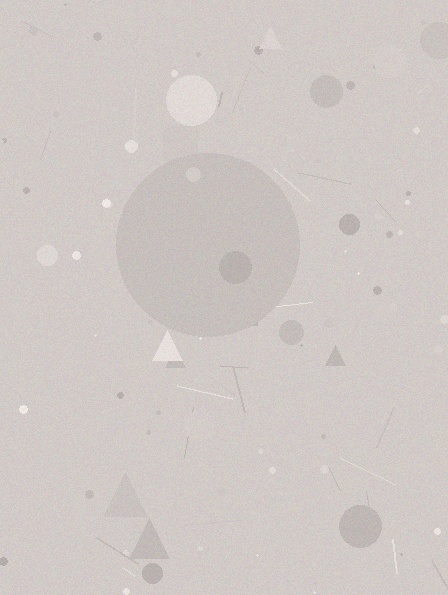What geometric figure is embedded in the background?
A circle is embedded in the background.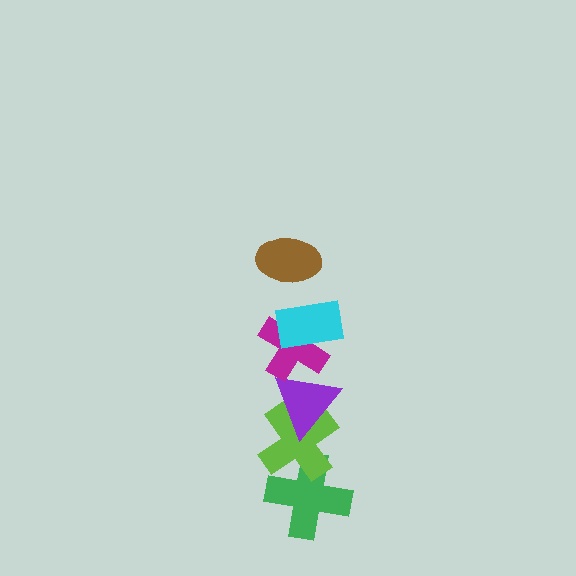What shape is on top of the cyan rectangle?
The brown ellipse is on top of the cyan rectangle.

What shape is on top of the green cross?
The lime cross is on top of the green cross.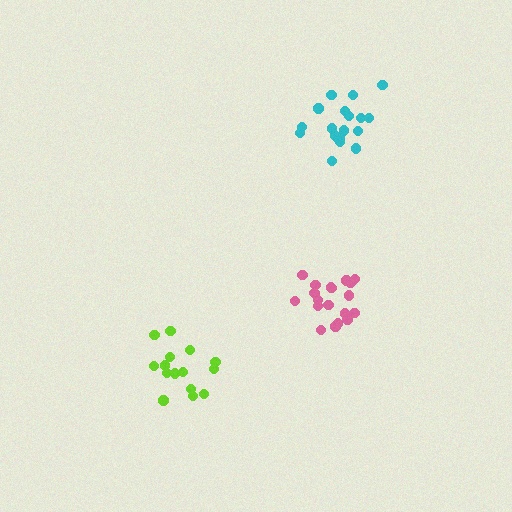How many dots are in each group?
Group 1: 19 dots, Group 2: 19 dots, Group 3: 15 dots (53 total).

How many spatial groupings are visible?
There are 3 spatial groupings.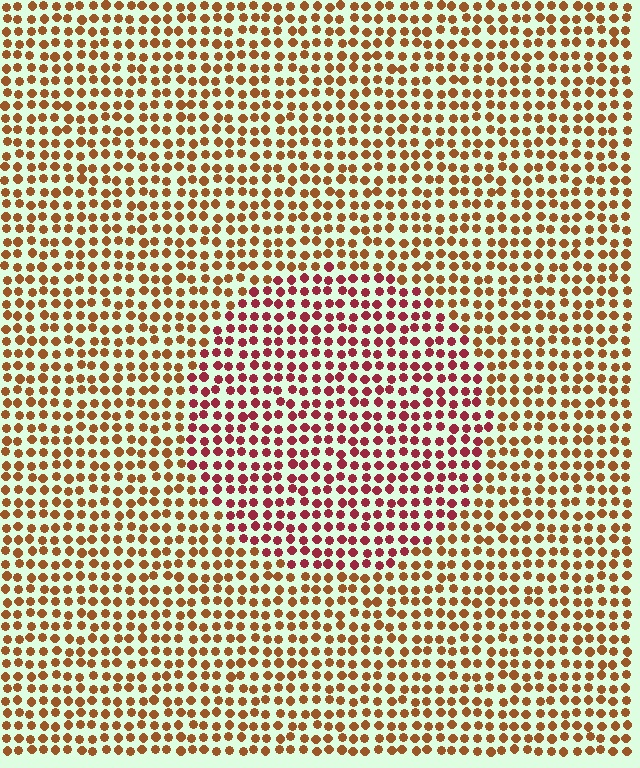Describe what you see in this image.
The image is filled with small brown elements in a uniform arrangement. A circle-shaped region is visible where the elements are tinted to a slightly different hue, forming a subtle color boundary.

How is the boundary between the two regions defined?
The boundary is defined purely by a slight shift in hue (about 37 degrees). Spacing, size, and orientation are identical on both sides.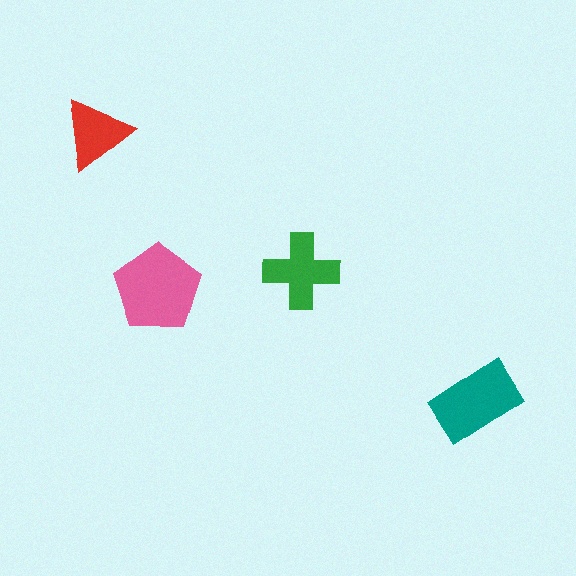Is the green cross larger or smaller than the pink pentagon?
Smaller.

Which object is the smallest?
The red triangle.